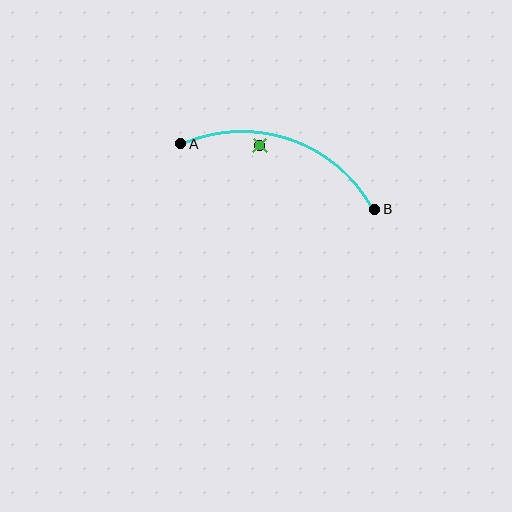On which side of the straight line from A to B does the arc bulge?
The arc bulges above the straight line connecting A and B.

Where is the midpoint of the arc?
The arc midpoint is the point on the curve farthest from the straight line joining A and B. It sits above that line.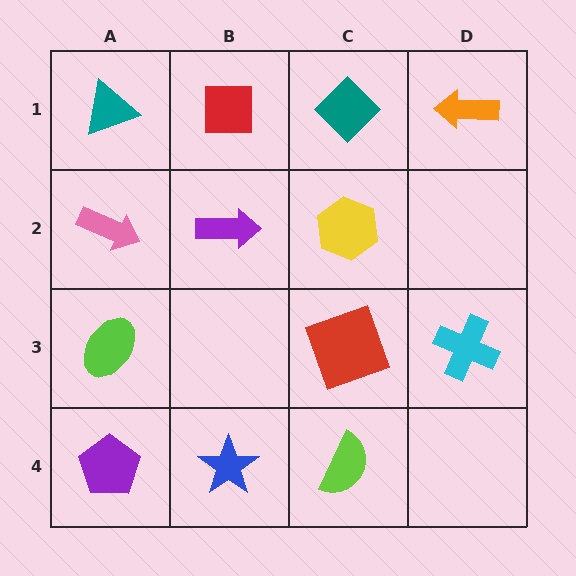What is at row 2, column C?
A yellow hexagon.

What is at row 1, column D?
An orange arrow.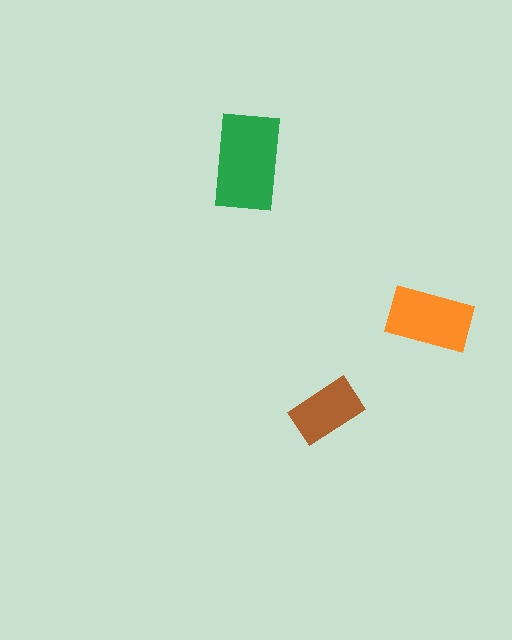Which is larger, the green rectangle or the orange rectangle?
The green one.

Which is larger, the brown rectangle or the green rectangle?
The green one.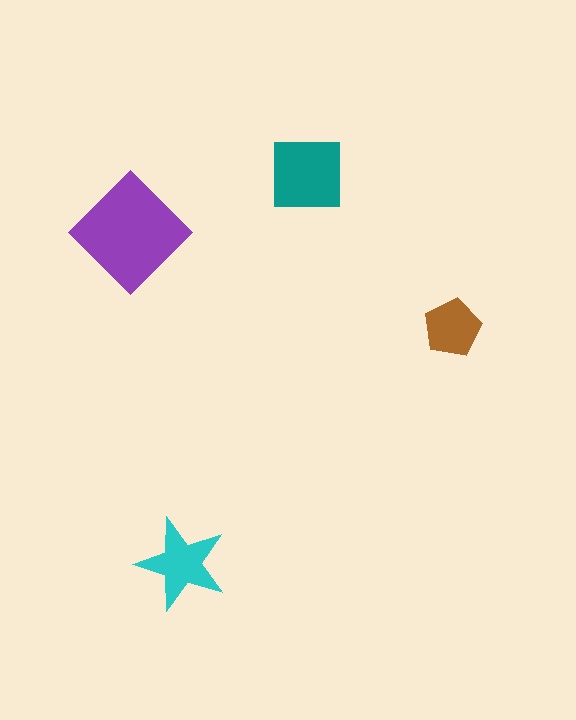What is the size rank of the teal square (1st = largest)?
2nd.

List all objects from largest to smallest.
The purple diamond, the teal square, the cyan star, the brown pentagon.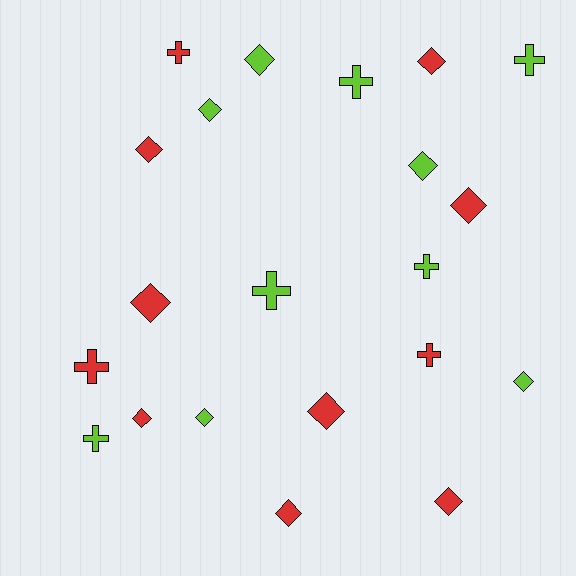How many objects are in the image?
There are 21 objects.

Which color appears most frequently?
Red, with 11 objects.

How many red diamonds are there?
There are 8 red diamonds.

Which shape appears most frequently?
Diamond, with 13 objects.